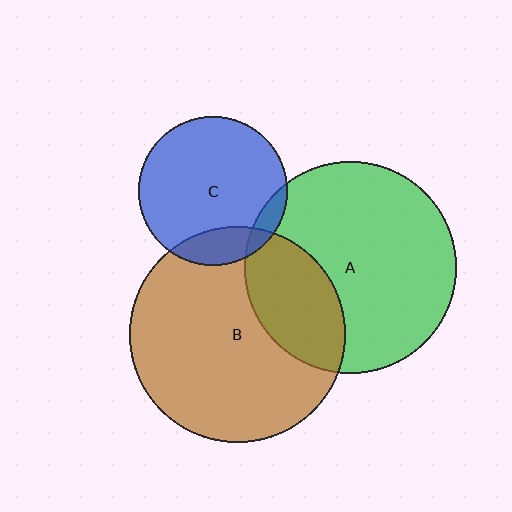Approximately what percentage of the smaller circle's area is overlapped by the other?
Approximately 15%.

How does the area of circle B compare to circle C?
Approximately 2.1 times.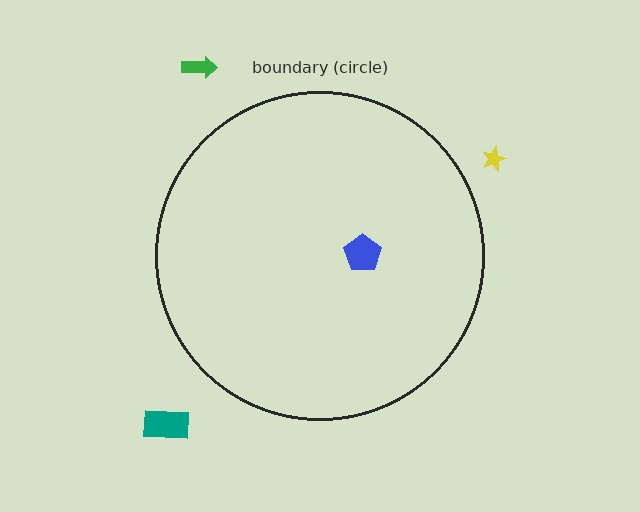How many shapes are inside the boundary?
1 inside, 3 outside.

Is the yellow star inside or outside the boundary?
Outside.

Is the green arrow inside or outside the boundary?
Outside.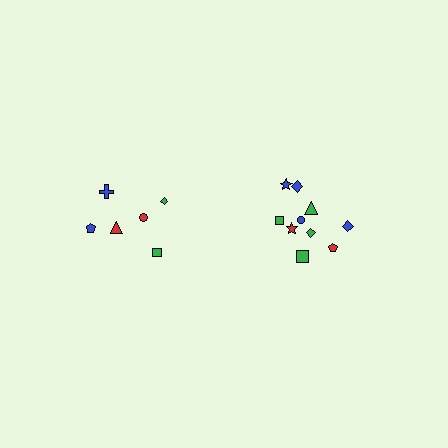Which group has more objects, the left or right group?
The right group.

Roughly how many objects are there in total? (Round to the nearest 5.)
Roughly 15 objects in total.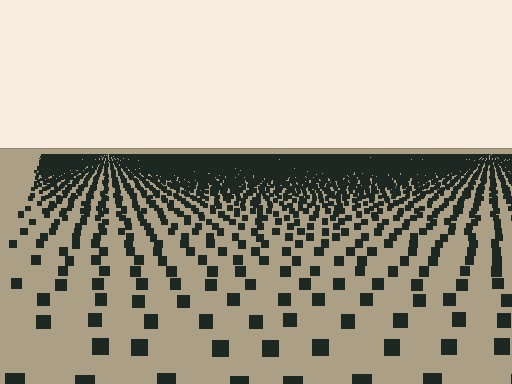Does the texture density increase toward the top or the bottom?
Density increases toward the top.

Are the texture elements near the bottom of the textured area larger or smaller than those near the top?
Larger. Near the bottom, elements are closer to the viewer and appear at a bigger on-screen size.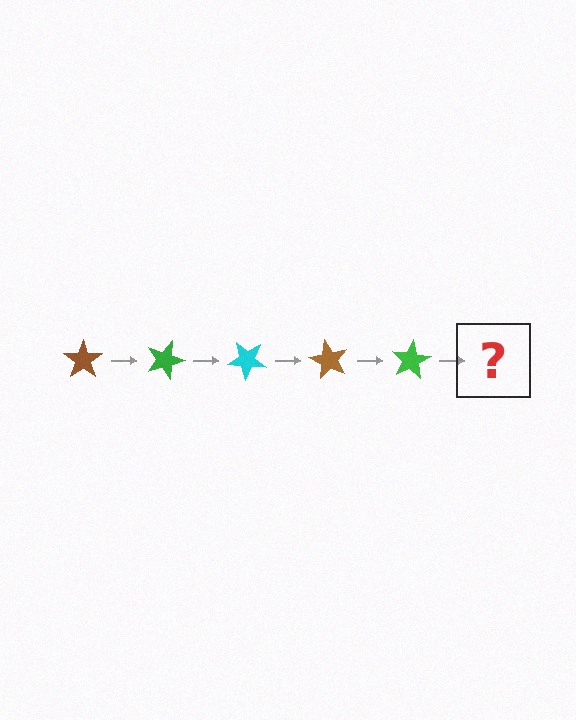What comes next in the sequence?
The next element should be a cyan star, rotated 100 degrees from the start.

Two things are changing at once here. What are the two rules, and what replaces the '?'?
The two rules are that it rotates 20 degrees each step and the color cycles through brown, green, and cyan. The '?' should be a cyan star, rotated 100 degrees from the start.